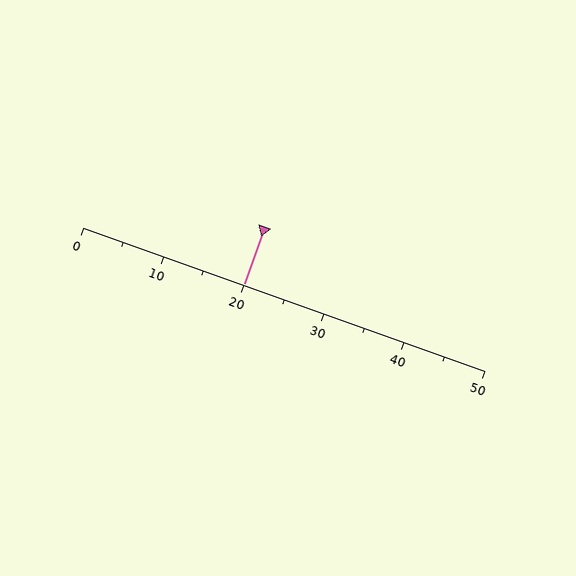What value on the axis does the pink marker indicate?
The marker indicates approximately 20.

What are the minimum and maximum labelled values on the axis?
The axis runs from 0 to 50.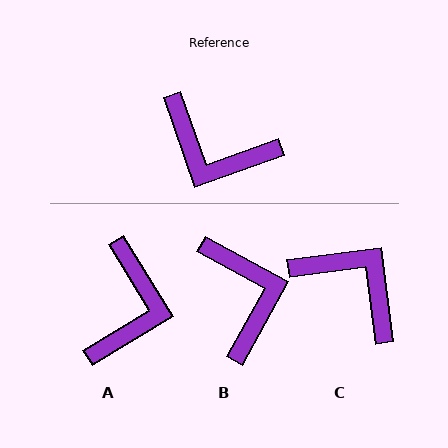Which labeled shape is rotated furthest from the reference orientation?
C, about 168 degrees away.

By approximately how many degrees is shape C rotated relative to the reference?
Approximately 168 degrees counter-clockwise.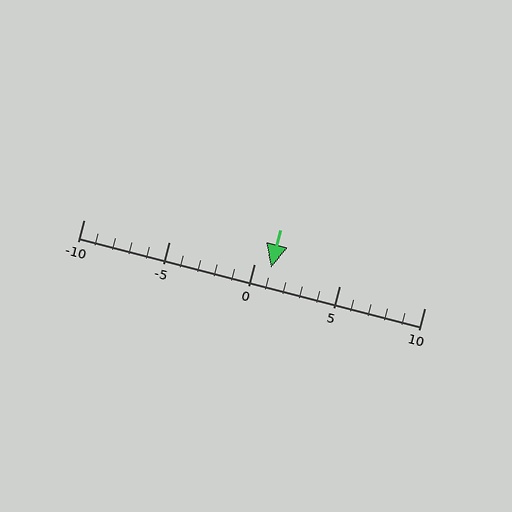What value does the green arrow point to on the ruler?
The green arrow points to approximately 1.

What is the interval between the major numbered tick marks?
The major tick marks are spaced 5 units apart.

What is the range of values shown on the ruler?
The ruler shows values from -10 to 10.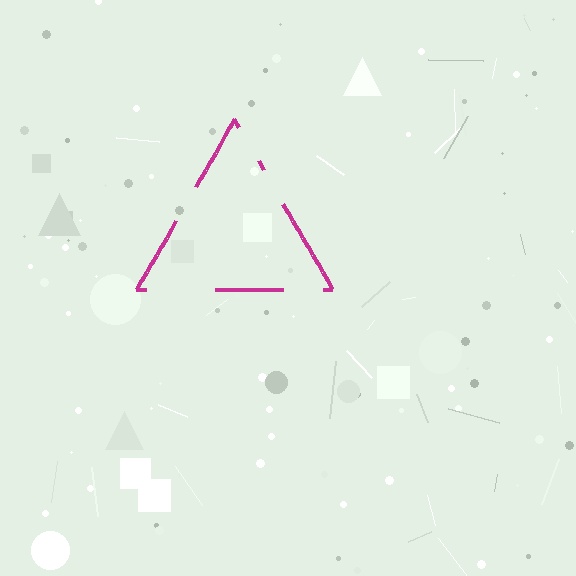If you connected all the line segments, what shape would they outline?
They would outline a triangle.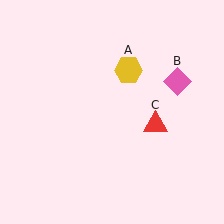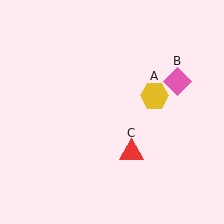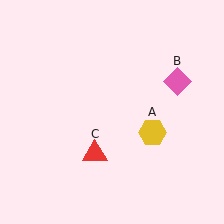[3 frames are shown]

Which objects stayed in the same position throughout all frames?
Pink diamond (object B) remained stationary.